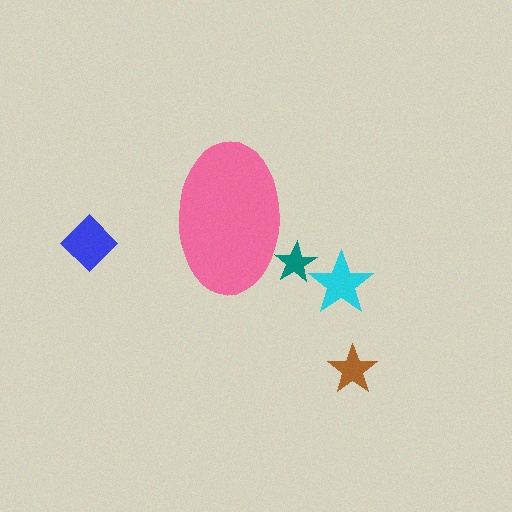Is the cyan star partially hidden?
No, the cyan star is fully visible.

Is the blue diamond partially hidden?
No, the blue diamond is fully visible.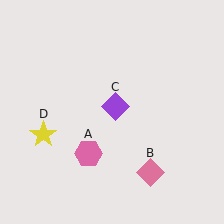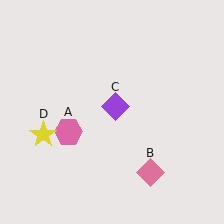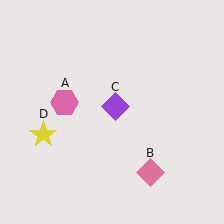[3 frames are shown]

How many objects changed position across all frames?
1 object changed position: pink hexagon (object A).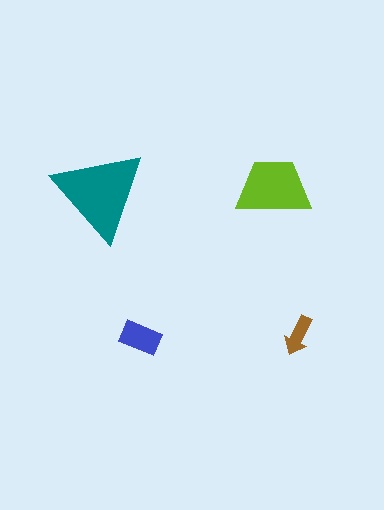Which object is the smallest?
The brown arrow.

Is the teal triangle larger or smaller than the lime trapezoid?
Larger.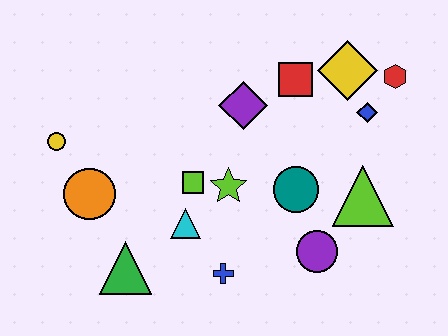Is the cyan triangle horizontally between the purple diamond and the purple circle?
No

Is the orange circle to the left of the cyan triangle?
Yes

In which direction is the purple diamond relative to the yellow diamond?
The purple diamond is to the left of the yellow diamond.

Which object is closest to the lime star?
The lime square is closest to the lime star.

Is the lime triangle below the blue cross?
No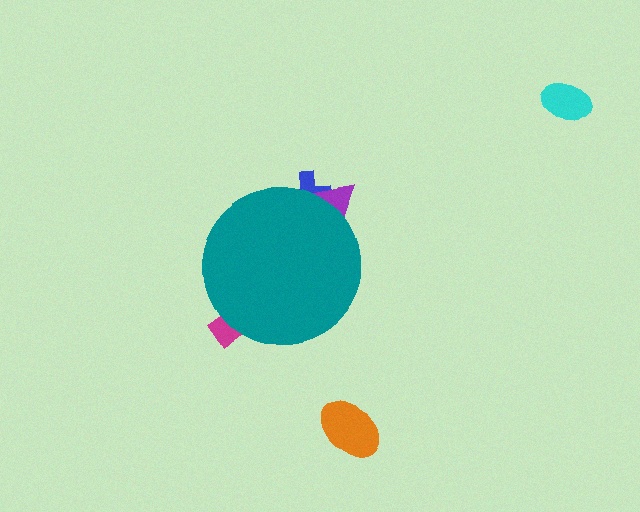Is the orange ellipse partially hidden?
No, the orange ellipse is fully visible.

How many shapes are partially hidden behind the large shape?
3 shapes are partially hidden.